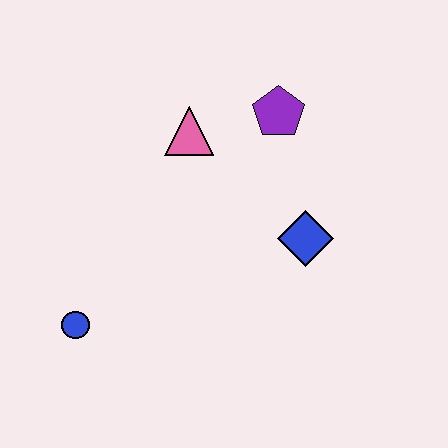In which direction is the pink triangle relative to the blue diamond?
The pink triangle is to the left of the blue diamond.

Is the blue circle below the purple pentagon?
Yes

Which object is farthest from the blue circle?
The purple pentagon is farthest from the blue circle.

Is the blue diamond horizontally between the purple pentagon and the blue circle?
No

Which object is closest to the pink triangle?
The purple pentagon is closest to the pink triangle.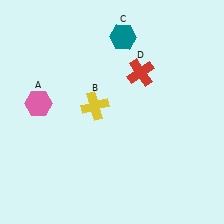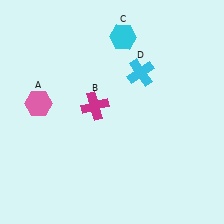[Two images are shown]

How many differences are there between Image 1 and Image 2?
There are 3 differences between the two images.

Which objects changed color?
B changed from yellow to magenta. C changed from teal to cyan. D changed from red to cyan.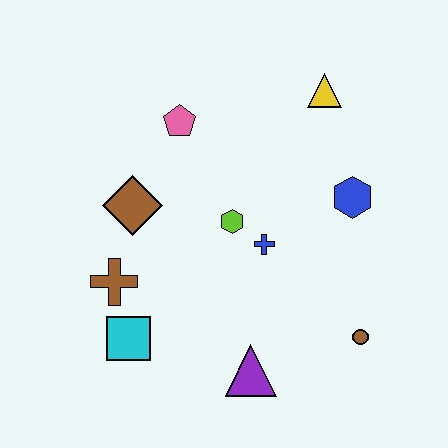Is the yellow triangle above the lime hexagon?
Yes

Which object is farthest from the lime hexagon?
The brown circle is farthest from the lime hexagon.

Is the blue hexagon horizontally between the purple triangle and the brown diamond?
No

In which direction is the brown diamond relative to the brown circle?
The brown diamond is to the left of the brown circle.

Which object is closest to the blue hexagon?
The blue cross is closest to the blue hexagon.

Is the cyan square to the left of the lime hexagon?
Yes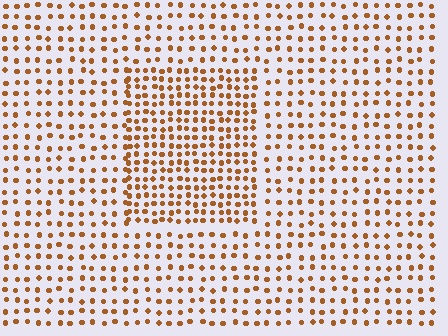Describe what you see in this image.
The image contains small brown elements arranged at two different densities. A rectangle-shaped region is visible where the elements are more densely packed than the surrounding area.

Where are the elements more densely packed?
The elements are more densely packed inside the rectangle boundary.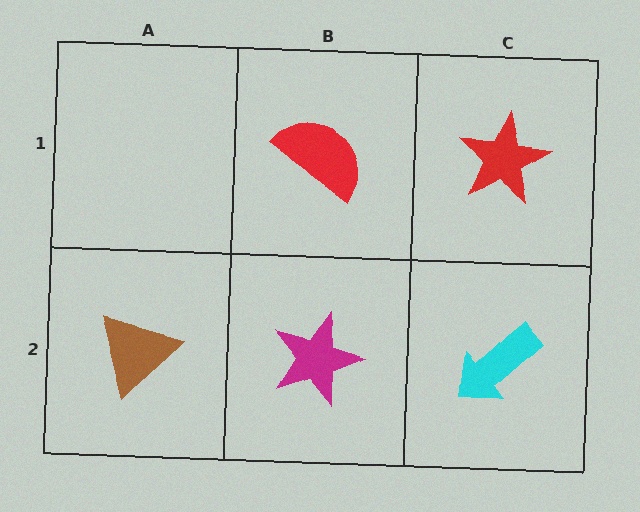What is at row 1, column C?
A red star.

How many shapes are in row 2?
3 shapes.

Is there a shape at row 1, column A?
No, that cell is empty.